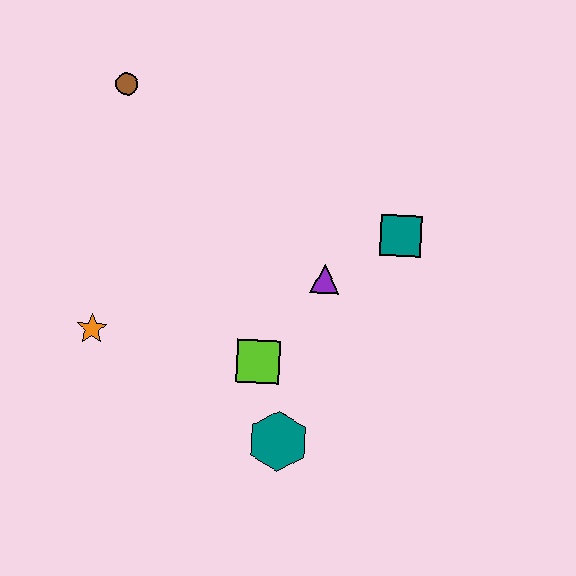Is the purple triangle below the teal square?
Yes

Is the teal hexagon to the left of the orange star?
No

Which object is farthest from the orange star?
The teal square is farthest from the orange star.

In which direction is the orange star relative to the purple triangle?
The orange star is to the left of the purple triangle.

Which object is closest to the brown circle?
The orange star is closest to the brown circle.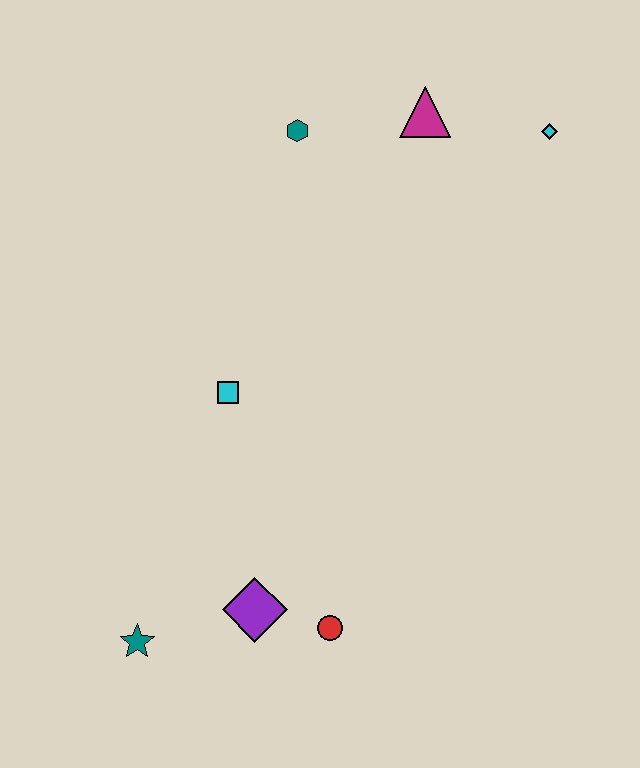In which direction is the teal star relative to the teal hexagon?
The teal star is below the teal hexagon.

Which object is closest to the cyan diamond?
The magenta triangle is closest to the cyan diamond.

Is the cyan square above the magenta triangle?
No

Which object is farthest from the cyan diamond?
The teal star is farthest from the cyan diamond.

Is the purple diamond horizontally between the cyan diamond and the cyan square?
Yes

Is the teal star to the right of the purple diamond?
No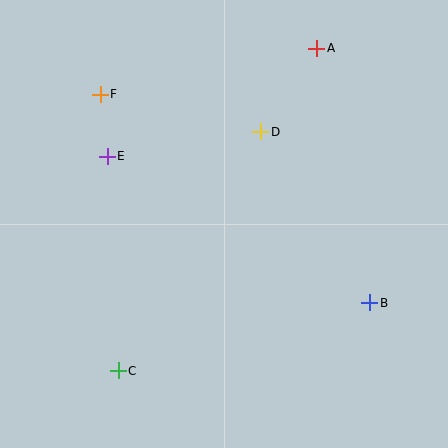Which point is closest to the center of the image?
Point D at (261, 132) is closest to the center.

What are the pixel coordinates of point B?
Point B is at (370, 303).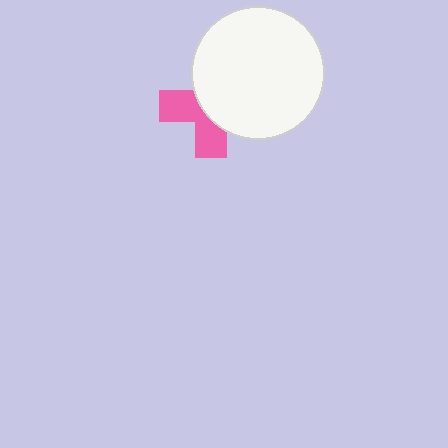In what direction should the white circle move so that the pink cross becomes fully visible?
The white circle should move toward the upper-right. That is the shortest direction to clear the overlap and leave the pink cross fully visible.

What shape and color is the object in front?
The object in front is a white circle.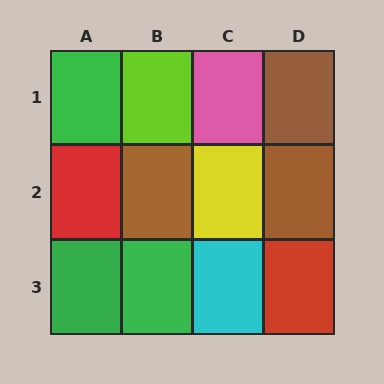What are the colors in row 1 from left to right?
Green, lime, pink, brown.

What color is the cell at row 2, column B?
Brown.